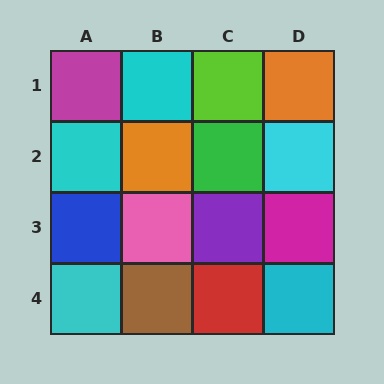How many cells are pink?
1 cell is pink.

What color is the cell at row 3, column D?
Magenta.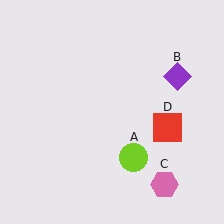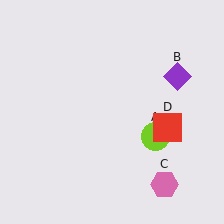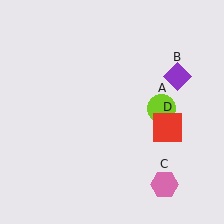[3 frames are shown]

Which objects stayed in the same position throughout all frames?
Purple diamond (object B) and pink hexagon (object C) and red square (object D) remained stationary.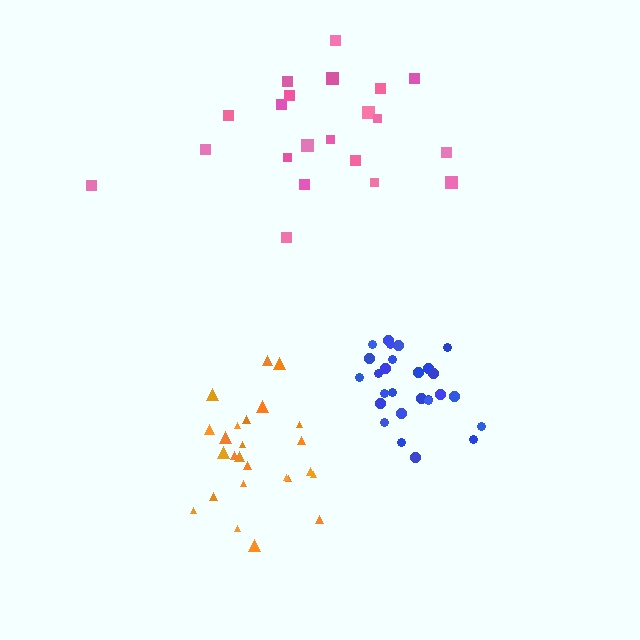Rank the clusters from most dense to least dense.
blue, orange, pink.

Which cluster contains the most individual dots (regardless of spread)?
Blue (28).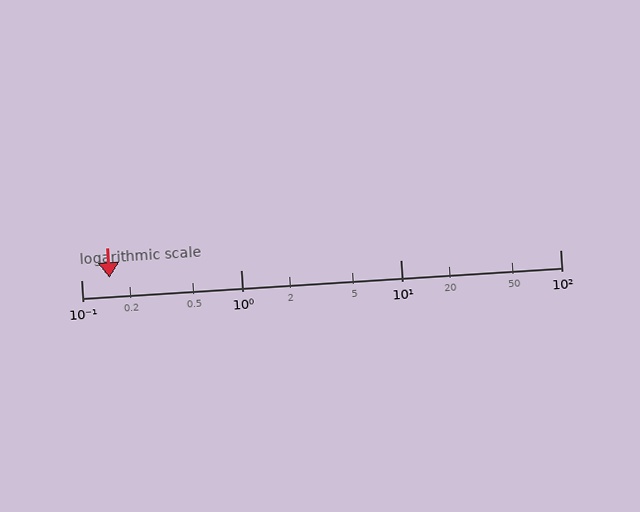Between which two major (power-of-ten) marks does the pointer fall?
The pointer is between 0.1 and 1.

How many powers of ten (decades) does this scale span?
The scale spans 3 decades, from 0.1 to 100.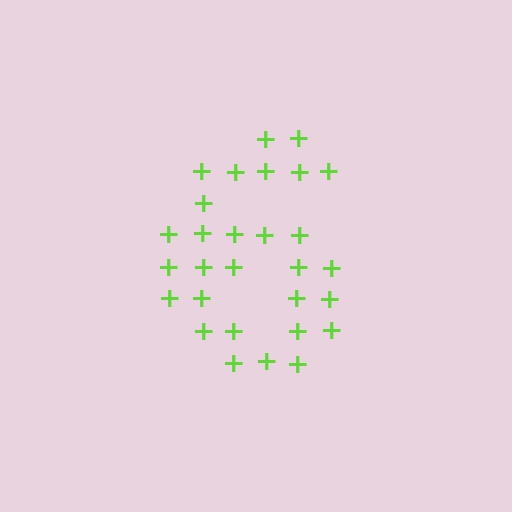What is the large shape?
The large shape is the digit 6.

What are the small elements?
The small elements are plus signs.